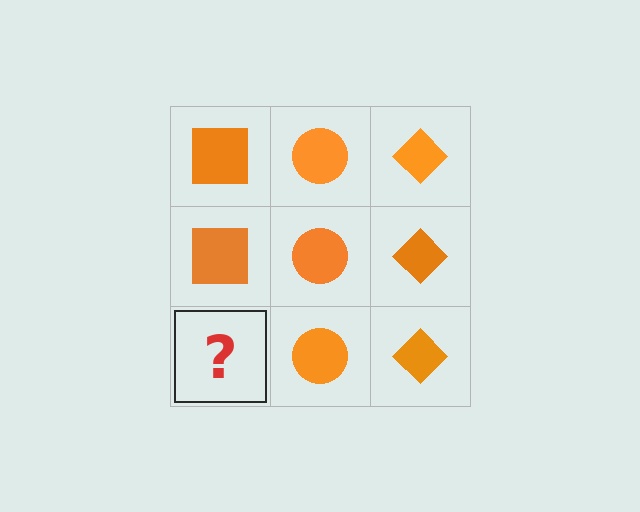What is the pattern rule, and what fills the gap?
The rule is that each column has a consistent shape. The gap should be filled with an orange square.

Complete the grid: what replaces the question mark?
The question mark should be replaced with an orange square.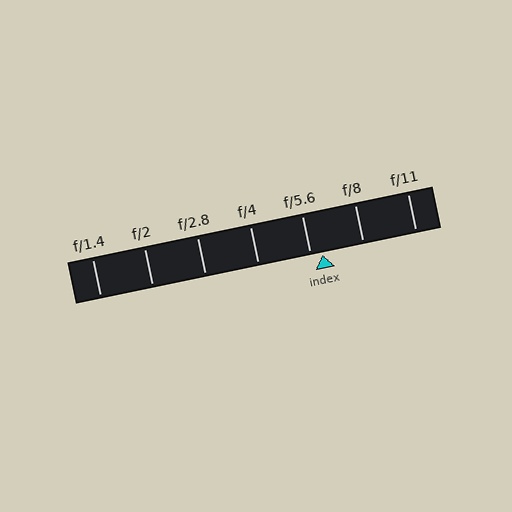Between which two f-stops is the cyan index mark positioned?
The index mark is between f/5.6 and f/8.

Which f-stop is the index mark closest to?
The index mark is closest to f/5.6.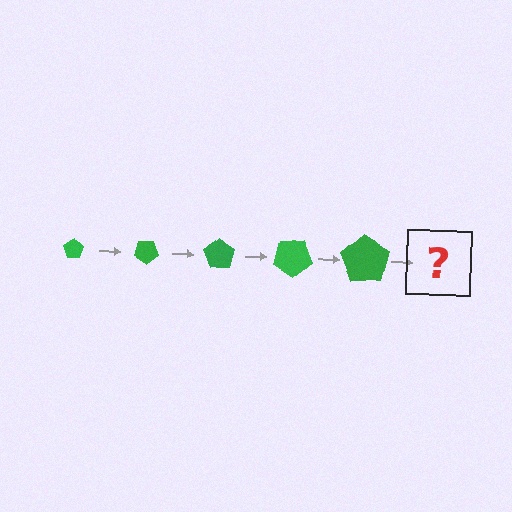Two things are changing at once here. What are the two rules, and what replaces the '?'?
The two rules are that the pentagon grows larger each step and it rotates 35 degrees each step. The '?' should be a pentagon, larger than the previous one and rotated 175 degrees from the start.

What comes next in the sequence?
The next element should be a pentagon, larger than the previous one and rotated 175 degrees from the start.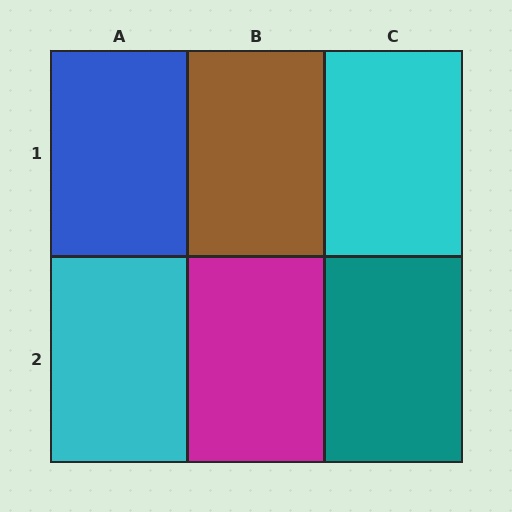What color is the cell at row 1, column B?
Brown.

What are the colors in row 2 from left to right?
Cyan, magenta, teal.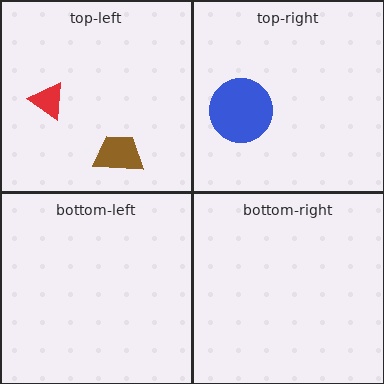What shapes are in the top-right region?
The blue circle.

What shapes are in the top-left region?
The red triangle, the brown trapezoid.